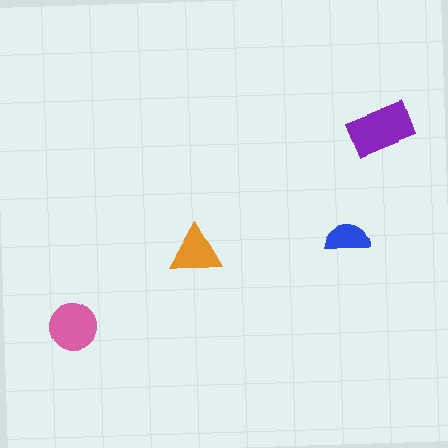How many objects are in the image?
There are 4 objects in the image.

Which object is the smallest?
The blue semicircle.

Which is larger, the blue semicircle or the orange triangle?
The orange triangle.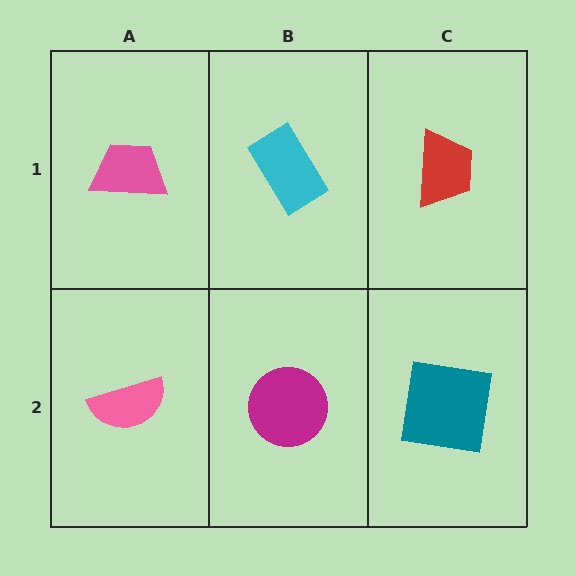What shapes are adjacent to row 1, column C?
A teal square (row 2, column C), a cyan rectangle (row 1, column B).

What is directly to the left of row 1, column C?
A cyan rectangle.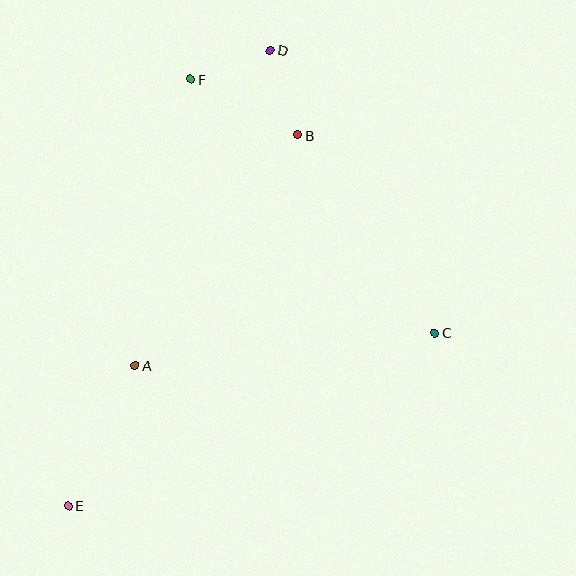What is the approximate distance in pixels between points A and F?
The distance between A and F is approximately 292 pixels.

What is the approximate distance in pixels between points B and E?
The distance between B and E is approximately 436 pixels.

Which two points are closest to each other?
Points D and F are closest to each other.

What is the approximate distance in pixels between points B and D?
The distance between B and D is approximately 89 pixels.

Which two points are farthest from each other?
Points D and E are farthest from each other.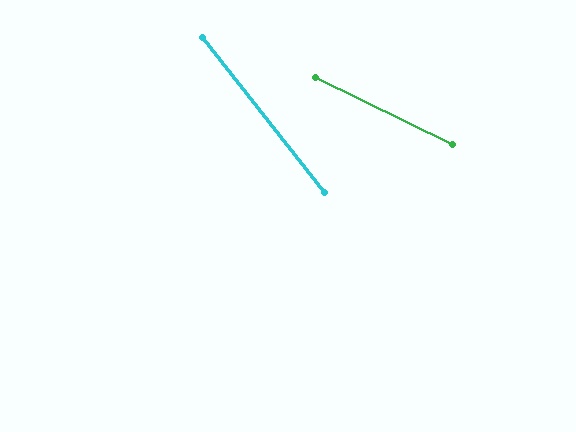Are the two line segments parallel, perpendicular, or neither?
Neither parallel nor perpendicular — they differ by about 26°.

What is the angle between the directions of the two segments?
Approximately 26 degrees.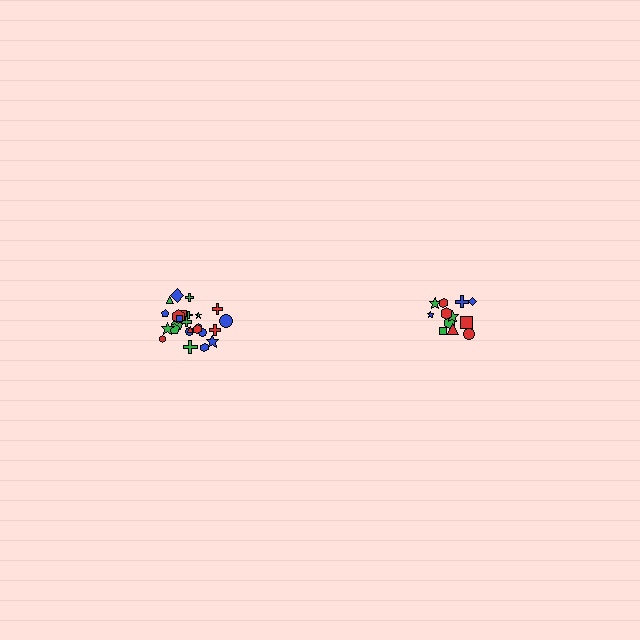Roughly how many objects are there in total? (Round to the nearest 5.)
Roughly 35 objects in total.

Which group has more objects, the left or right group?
The left group.